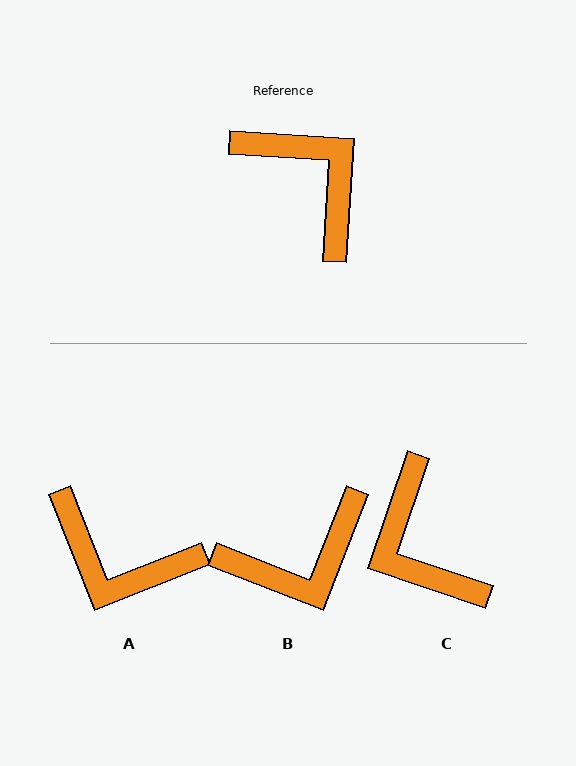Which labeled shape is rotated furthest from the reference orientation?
C, about 165 degrees away.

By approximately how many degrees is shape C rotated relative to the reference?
Approximately 165 degrees counter-clockwise.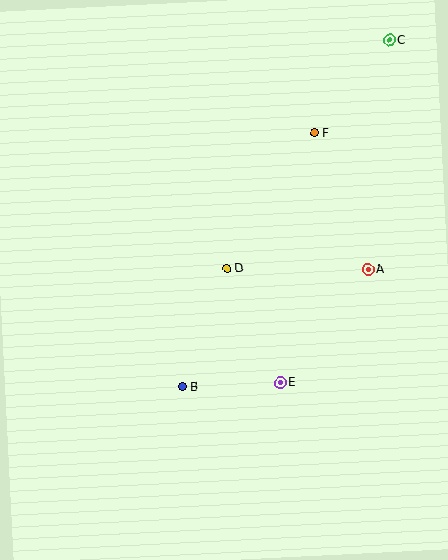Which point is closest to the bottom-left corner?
Point B is closest to the bottom-left corner.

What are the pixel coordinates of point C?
Point C is at (390, 40).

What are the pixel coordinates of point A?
Point A is at (368, 270).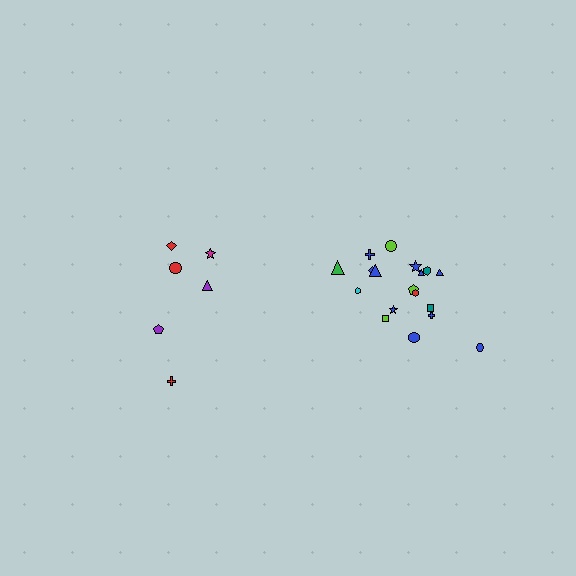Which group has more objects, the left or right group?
The right group.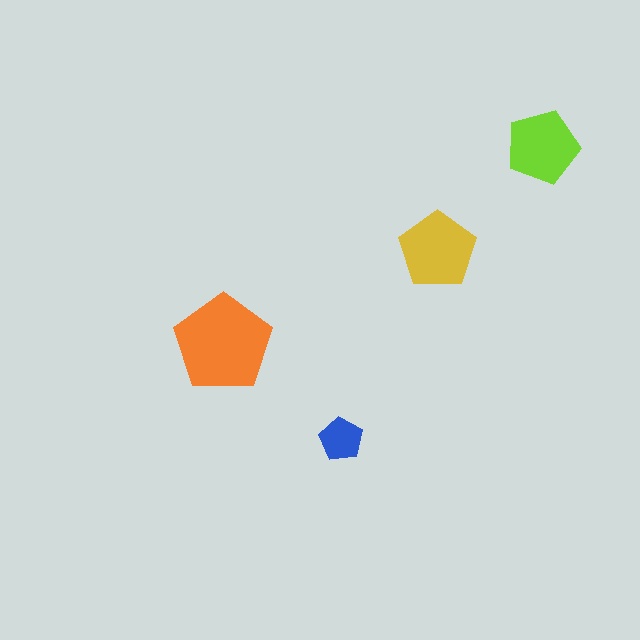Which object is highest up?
The lime pentagon is topmost.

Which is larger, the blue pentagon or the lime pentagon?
The lime one.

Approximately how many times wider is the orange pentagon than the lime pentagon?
About 1.5 times wider.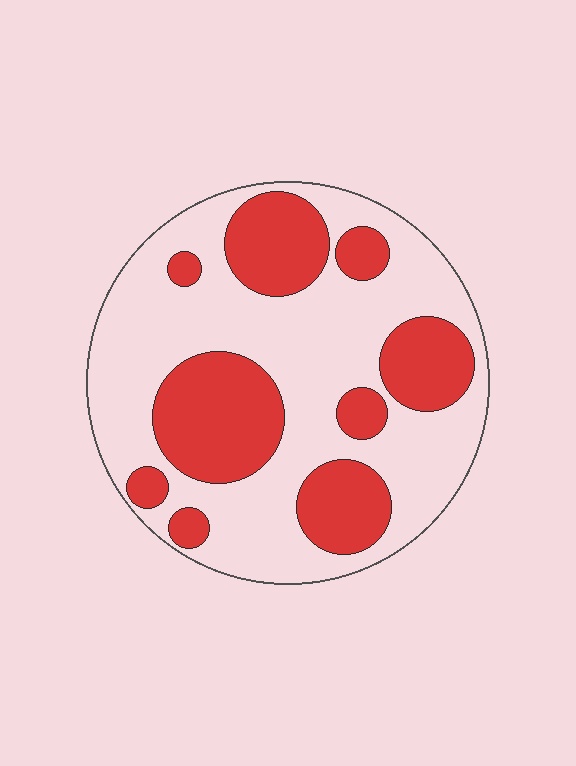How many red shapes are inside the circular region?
9.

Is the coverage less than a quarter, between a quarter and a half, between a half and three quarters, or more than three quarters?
Between a quarter and a half.